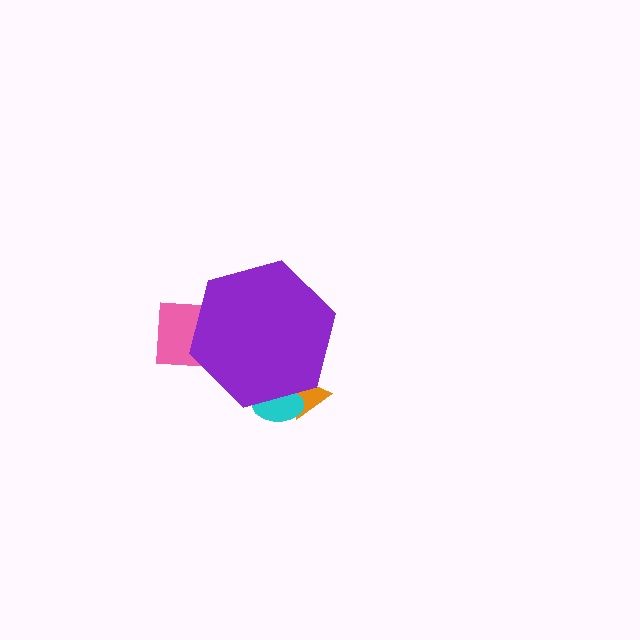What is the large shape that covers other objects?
A purple hexagon.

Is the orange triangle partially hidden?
Yes, the orange triangle is partially hidden behind the purple hexagon.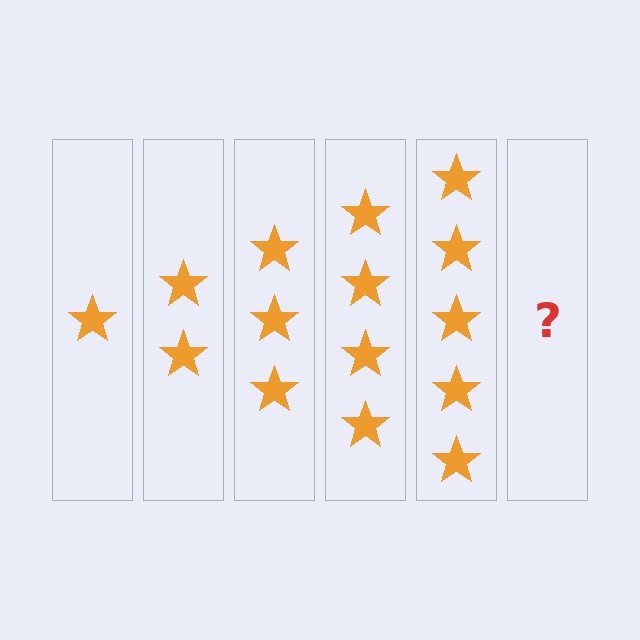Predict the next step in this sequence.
The next step is 6 stars.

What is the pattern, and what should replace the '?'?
The pattern is that each step adds one more star. The '?' should be 6 stars.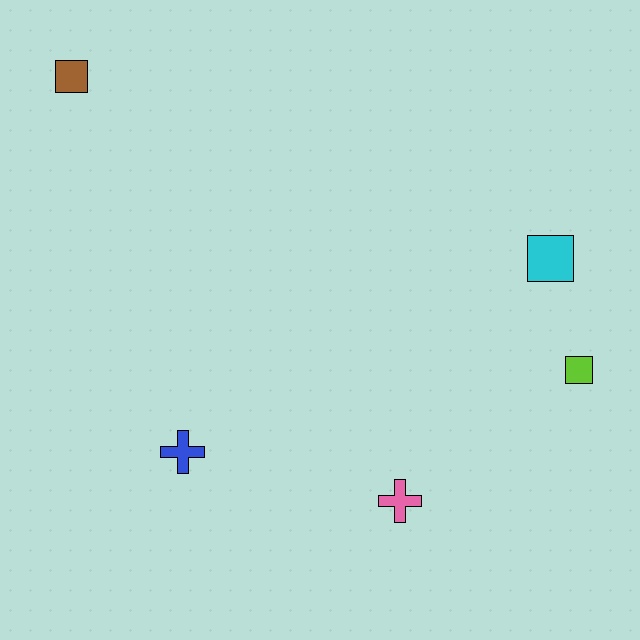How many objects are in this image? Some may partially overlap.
There are 5 objects.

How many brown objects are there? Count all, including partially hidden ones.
There is 1 brown object.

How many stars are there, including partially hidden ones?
There are no stars.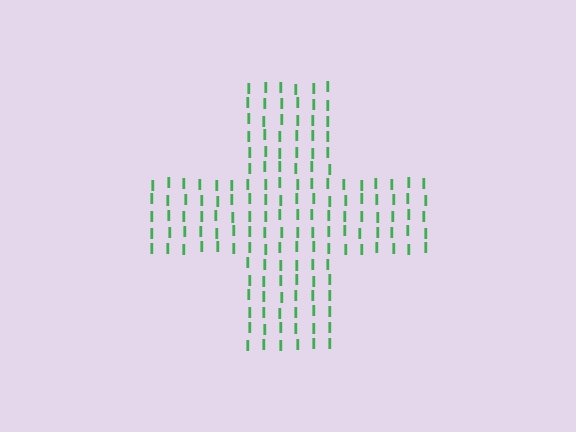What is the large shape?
The large shape is a cross.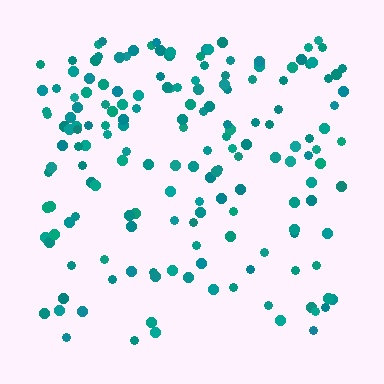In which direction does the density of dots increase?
From bottom to top, with the top side densest.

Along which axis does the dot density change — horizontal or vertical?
Vertical.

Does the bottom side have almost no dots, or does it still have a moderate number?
Still a moderate number, just noticeably fewer than the top.